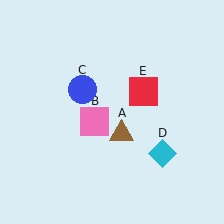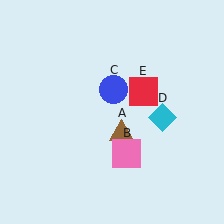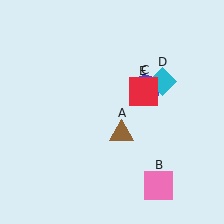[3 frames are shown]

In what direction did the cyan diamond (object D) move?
The cyan diamond (object D) moved up.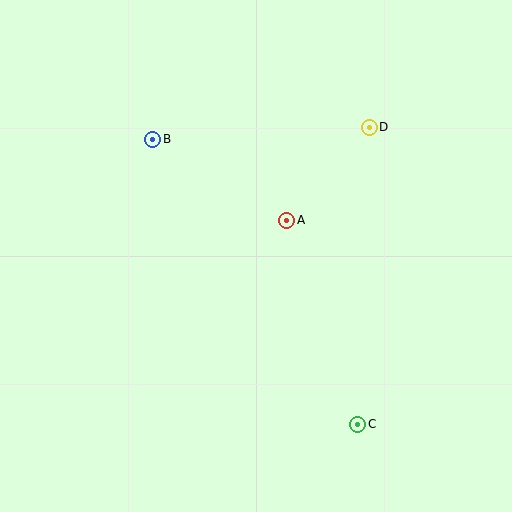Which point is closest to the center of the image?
Point A at (287, 220) is closest to the center.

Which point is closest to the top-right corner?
Point D is closest to the top-right corner.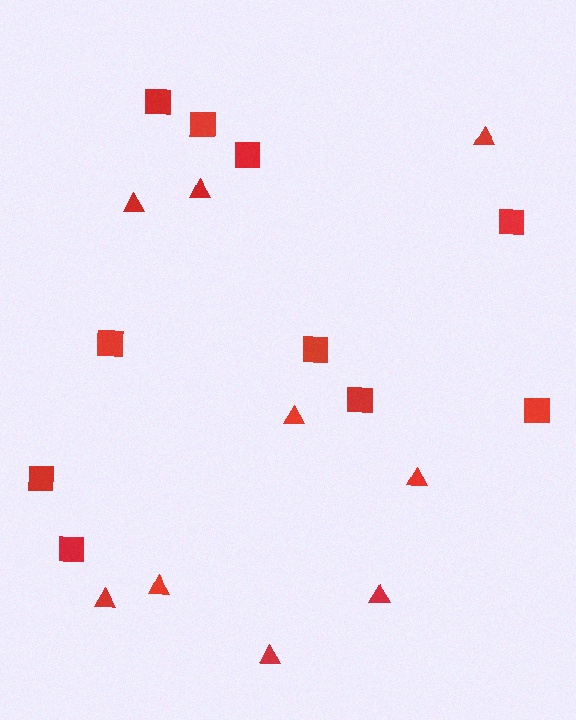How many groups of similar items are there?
There are 2 groups: one group of squares (10) and one group of triangles (9).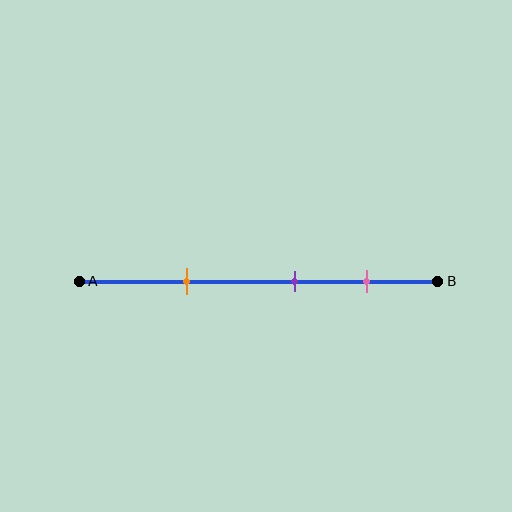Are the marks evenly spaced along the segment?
Yes, the marks are approximately evenly spaced.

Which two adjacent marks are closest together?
The purple and pink marks are the closest adjacent pair.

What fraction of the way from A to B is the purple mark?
The purple mark is approximately 60% (0.6) of the way from A to B.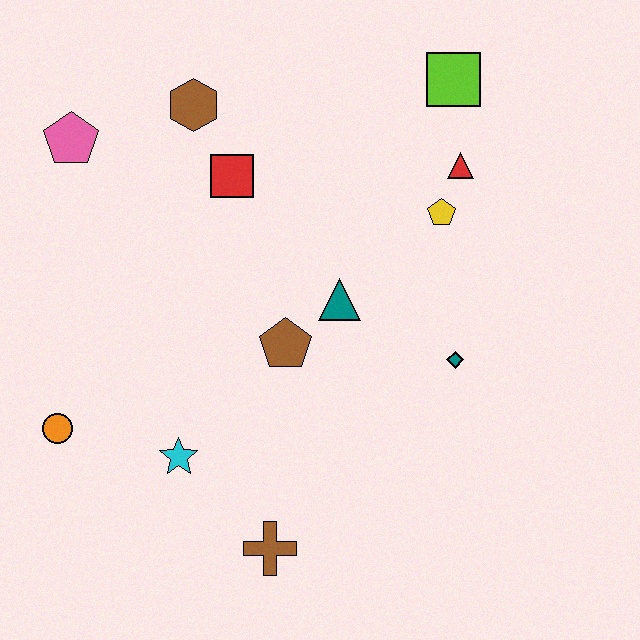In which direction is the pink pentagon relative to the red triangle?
The pink pentagon is to the left of the red triangle.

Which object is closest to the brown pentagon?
The teal triangle is closest to the brown pentagon.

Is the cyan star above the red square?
No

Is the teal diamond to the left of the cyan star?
No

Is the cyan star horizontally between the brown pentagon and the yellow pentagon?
No